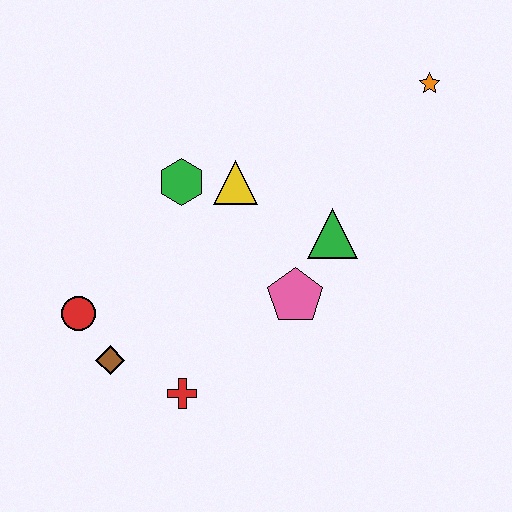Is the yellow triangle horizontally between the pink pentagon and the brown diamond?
Yes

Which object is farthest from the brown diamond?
The orange star is farthest from the brown diamond.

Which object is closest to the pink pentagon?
The green triangle is closest to the pink pentagon.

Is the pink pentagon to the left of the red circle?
No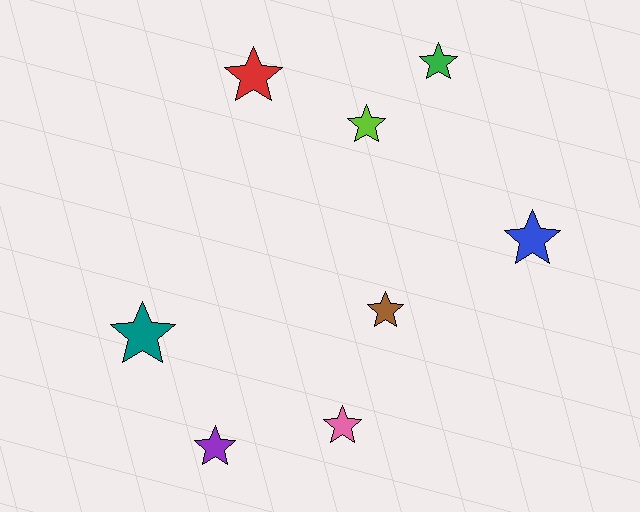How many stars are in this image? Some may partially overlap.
There are 8 stars.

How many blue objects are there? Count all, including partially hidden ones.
There is 1 blue object.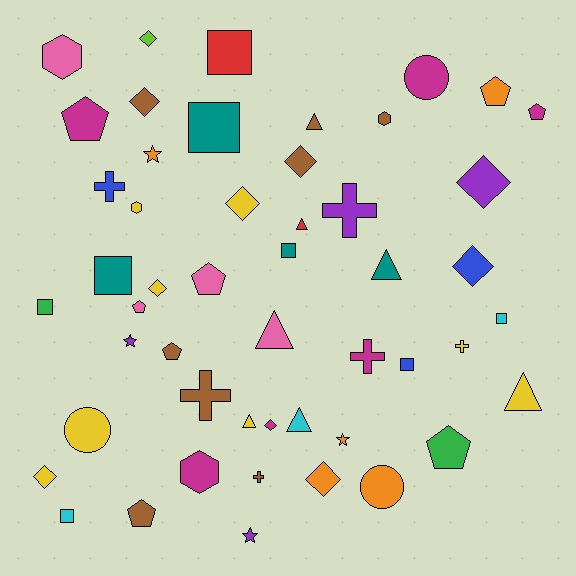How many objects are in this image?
There are 50 objects.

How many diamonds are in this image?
There are 10 diamonds.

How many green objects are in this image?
There are 2 green objects.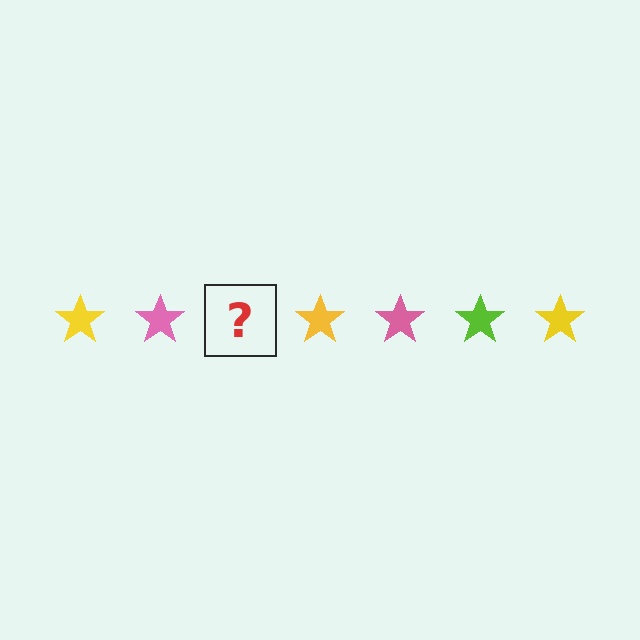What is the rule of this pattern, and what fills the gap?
The rule is that the pattern cycles through yellow, pink, lime stars. The gap should be filled with a lime star.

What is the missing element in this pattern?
The missing element is a lime star.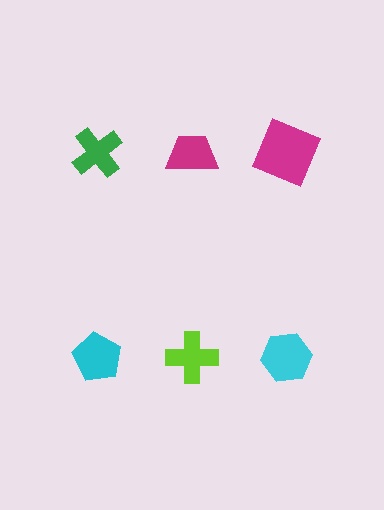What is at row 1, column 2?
A magenta trapezoid.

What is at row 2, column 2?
A lime cross.